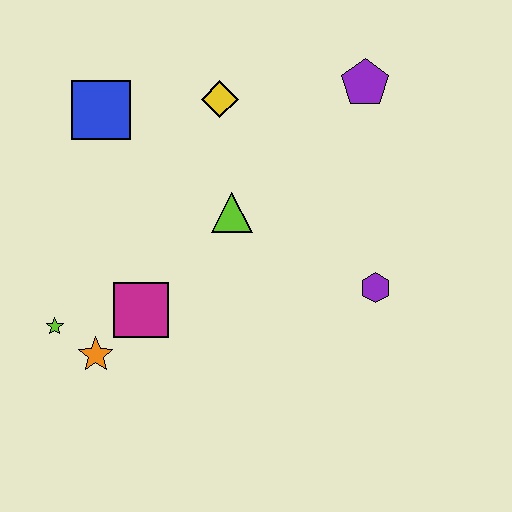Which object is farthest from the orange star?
The purple pentagon is farthest from the orange star.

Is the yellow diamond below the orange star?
No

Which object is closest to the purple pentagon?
The yellow diamond is closest to the purple pentagon.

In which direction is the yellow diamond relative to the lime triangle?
The yellow diamond is above the lime triangle.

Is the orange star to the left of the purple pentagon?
Yes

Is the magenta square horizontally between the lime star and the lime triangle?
Yes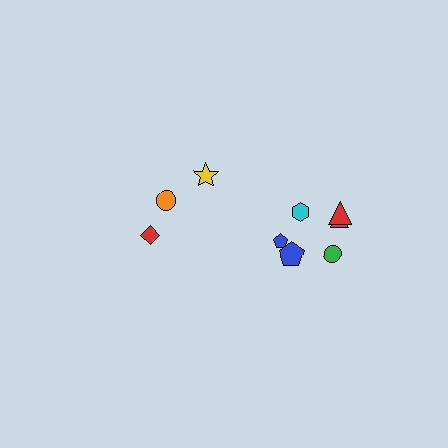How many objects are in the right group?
There are 6 objects.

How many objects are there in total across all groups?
There are 9 objects.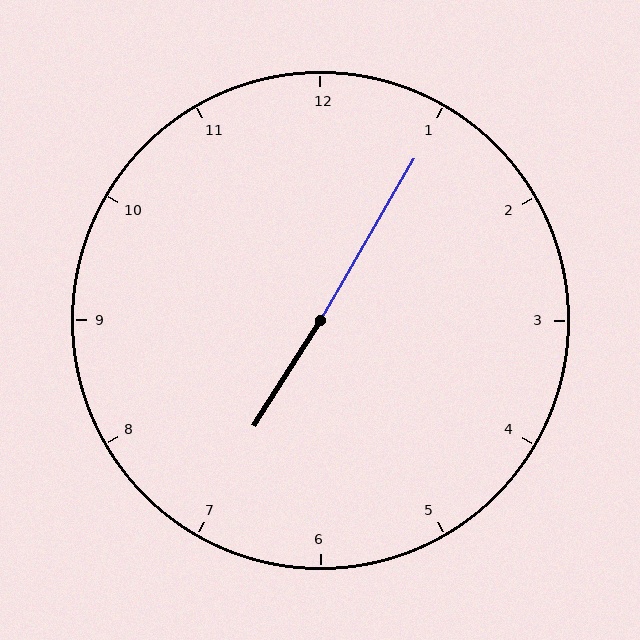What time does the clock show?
7:05.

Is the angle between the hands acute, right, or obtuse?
It is obtuse.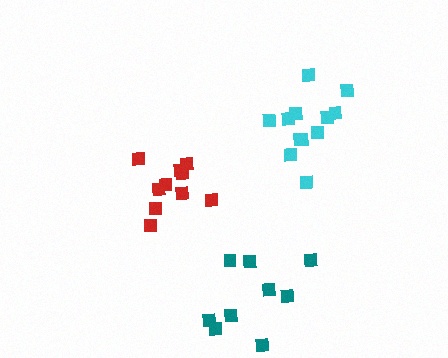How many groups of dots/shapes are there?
There are 3 groups.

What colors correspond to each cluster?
The clusters are colored: cyan, red, teal.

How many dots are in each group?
Group 1: 12 dots, Group 2: 10 dots, Group 3: 9 dots (31 total).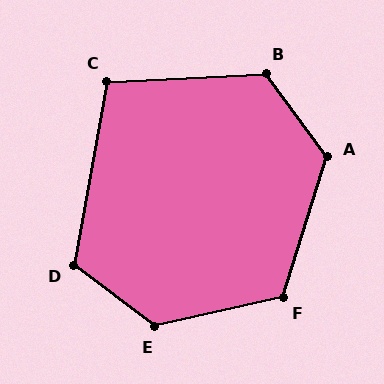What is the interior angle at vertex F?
Approximately 120 degrees (obtuse).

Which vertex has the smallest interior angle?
C, at approximately 103 degrees.